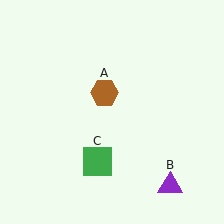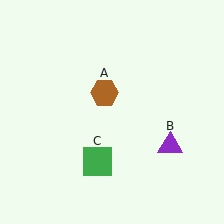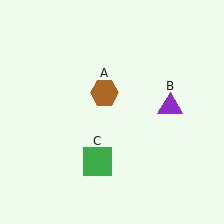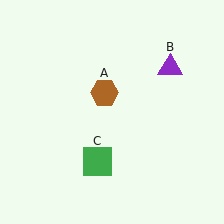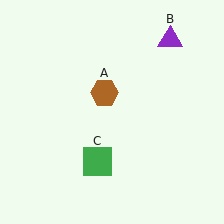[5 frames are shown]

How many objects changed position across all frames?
1 object changed position: purple triangle (object B).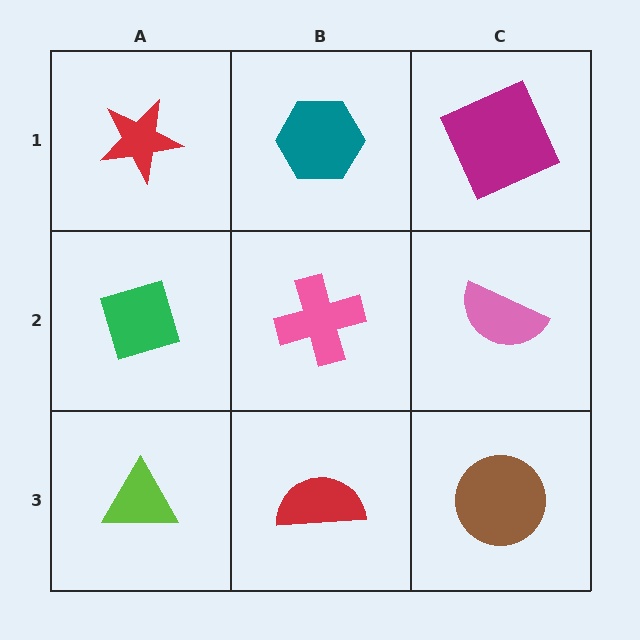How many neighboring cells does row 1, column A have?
2.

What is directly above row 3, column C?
A pink semicircle.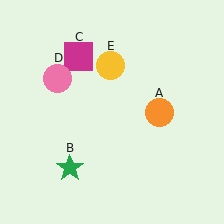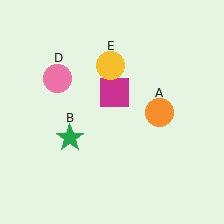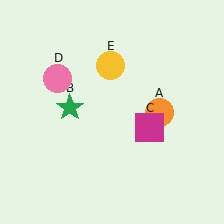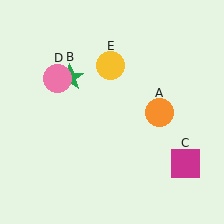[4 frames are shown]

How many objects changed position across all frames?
2 objects changed position: green star (object B), magenta square (object C).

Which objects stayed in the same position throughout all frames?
Orange circle (object A) and pink circle (object D) and yellow circle (object E) remained stationary.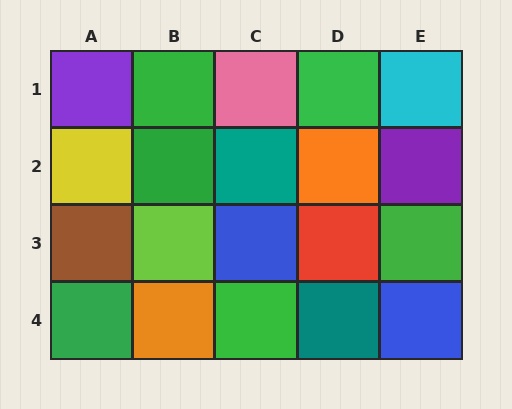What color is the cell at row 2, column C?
Teal.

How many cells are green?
6 cells are green.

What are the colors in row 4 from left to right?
Green, orange, green, teal, blue.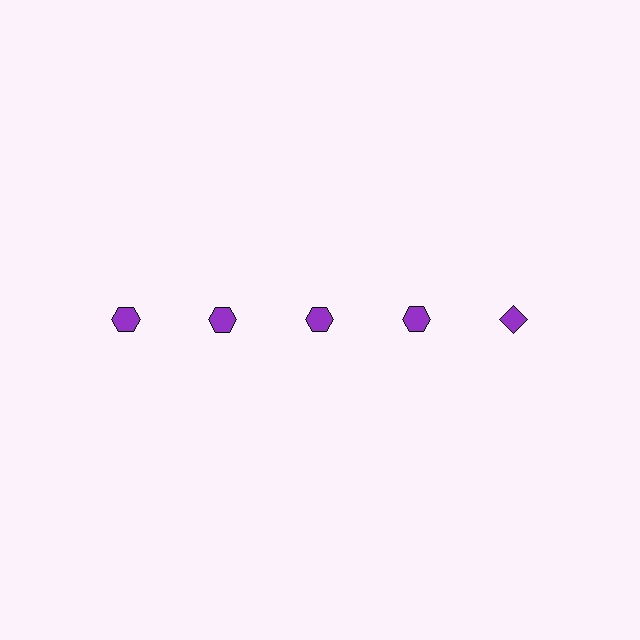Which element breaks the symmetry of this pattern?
The purple diamond in the top row, rightmost column breaks the symmetry. All other shapes are purple hexagons.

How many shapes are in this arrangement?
There are 5 shapes arranged in a grid pattern.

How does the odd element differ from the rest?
It has a different shape: diamond instead of hexagon.